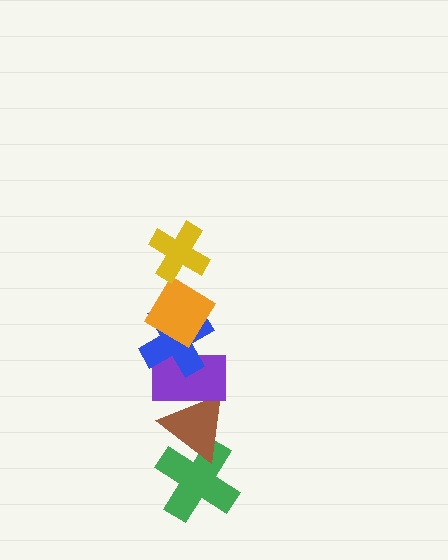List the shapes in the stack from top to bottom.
From top to bottom: the yellow cross, the orange diamond, the blue cross, the purple rectangle, the brown triangle, the green cross.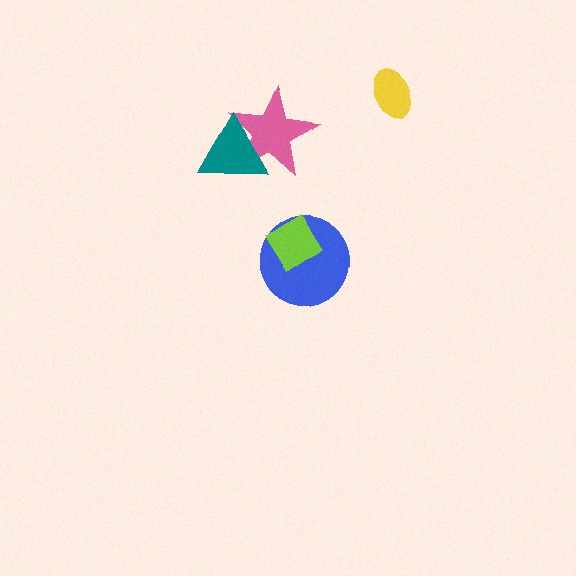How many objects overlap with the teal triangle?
1 object overlaps with the teal triangle.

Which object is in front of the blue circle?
The lime diamond is in front of the blue circle.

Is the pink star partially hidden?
Yes, it is partially covered by another shape.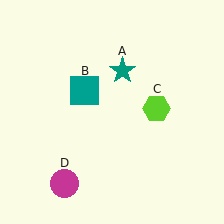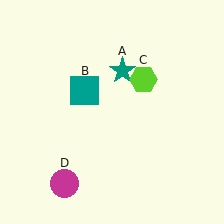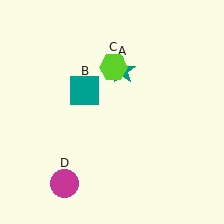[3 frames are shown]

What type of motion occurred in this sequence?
The lime hexagon (object C) rotated counterclockwise around the center of the scene.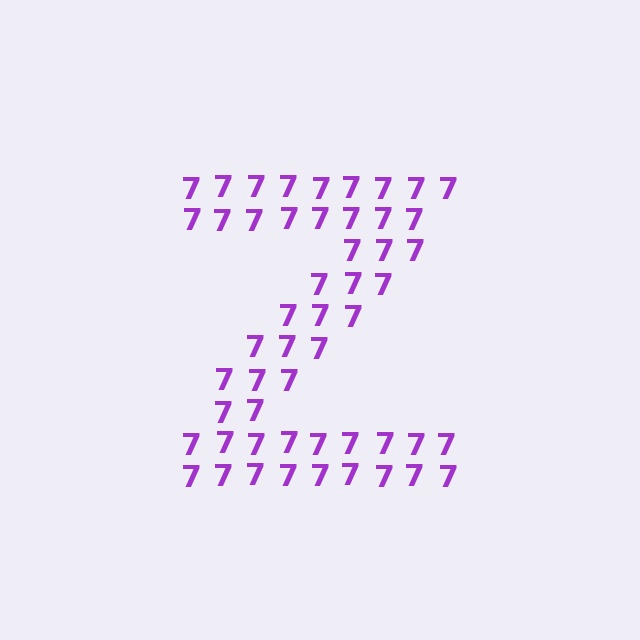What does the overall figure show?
The overall figure shows the letter Z.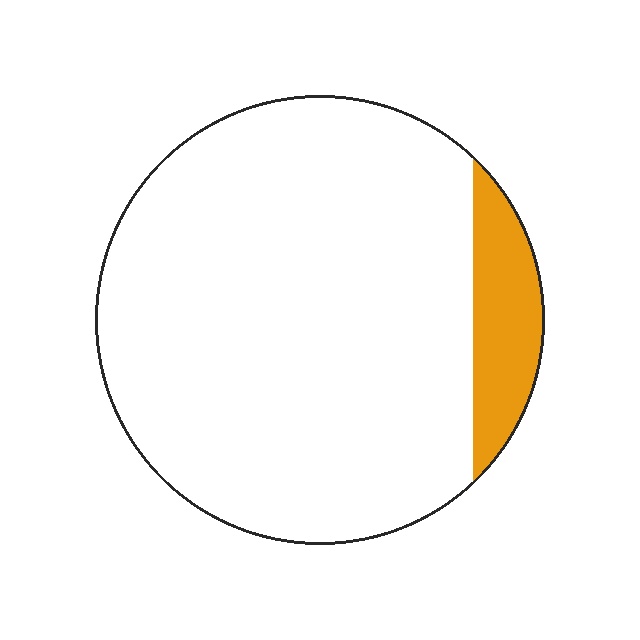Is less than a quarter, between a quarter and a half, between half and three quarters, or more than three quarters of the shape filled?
Less than a quarter.